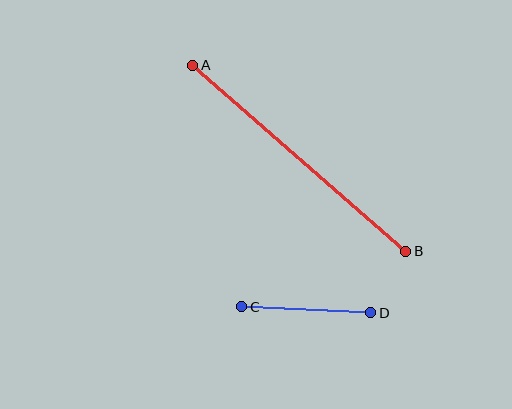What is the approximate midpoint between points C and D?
The midpoint is at approximately (306, 310) pixels.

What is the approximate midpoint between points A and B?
The midpoint is at approximately (299, 158) pixels.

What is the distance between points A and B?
The distance is approximately 282 pixels.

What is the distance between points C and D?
The distance is approximately 129 pixels.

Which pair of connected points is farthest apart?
Points A and B are farthest apart.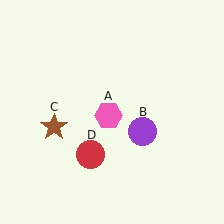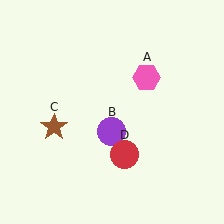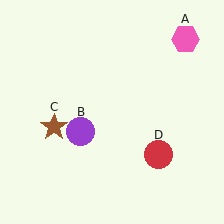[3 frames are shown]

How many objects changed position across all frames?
3 objects changed position: pink hexagon (object A), purple circle (object B), red circle (object D).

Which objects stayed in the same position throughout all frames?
Brown star (object C) remained stationary.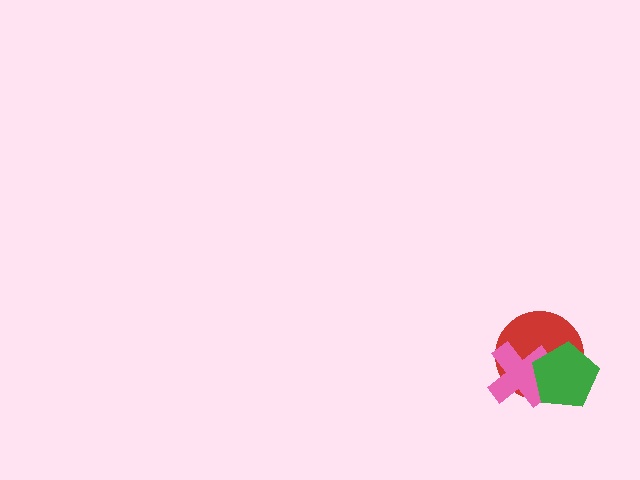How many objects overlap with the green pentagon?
2 objects overlap with the green pentagon.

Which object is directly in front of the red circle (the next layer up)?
The pink cross is directly in front of the red circle.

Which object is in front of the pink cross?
The green pentagon is in front of the pink cross.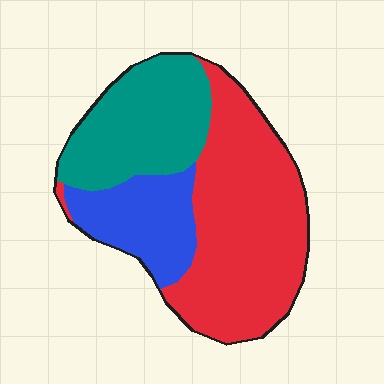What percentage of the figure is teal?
Teal covers around 30% of the figure.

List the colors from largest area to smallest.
From largest to smallest: red, teal, blue.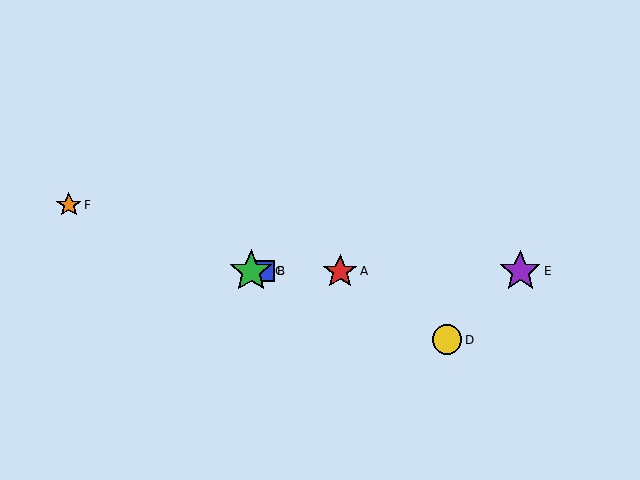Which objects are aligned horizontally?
Objects A, B, C, E are aligned horizontally.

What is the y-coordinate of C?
Object C is at y≈271.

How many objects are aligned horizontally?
4 objects (A, B, C, E) are aligned horizontally.